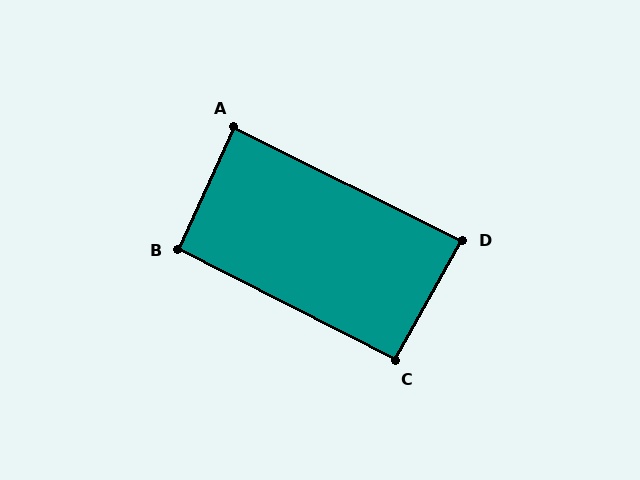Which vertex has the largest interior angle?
B, at approximately 93 degrees.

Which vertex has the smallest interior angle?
D, at approximately 87 degrees.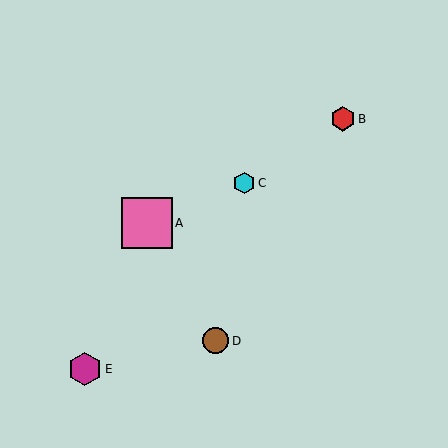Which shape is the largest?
The pink square (labeled A) is the largest.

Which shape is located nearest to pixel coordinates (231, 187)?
The cyan hexagon (labeled C) at (244, 183) is nearest to that location.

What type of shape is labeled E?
Shape E is a magenta hexagon.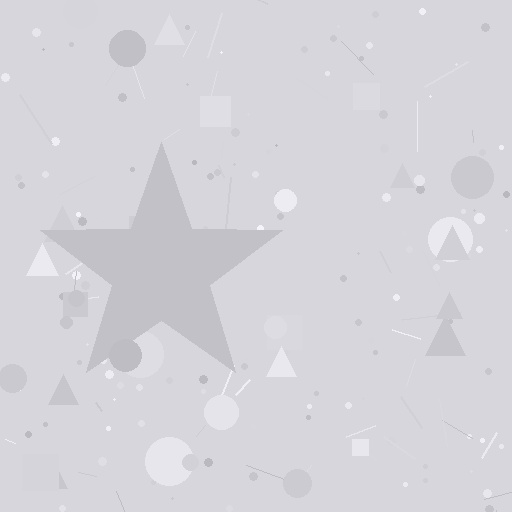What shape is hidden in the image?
A star is hidden in the image.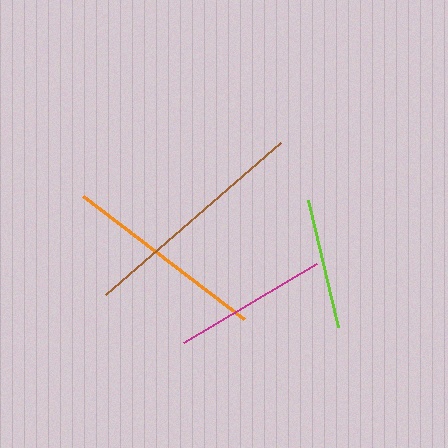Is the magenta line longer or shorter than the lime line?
The magenta line is longer than the lime line.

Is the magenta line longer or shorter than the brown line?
The brown line is longer than the magenta line.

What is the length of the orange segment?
The orange segment is approximately 203 pixels long.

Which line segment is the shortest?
The lime line is the shortest at approximately 130 pixels.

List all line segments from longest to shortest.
From longest to shortest: brown, orange, magenta, lime.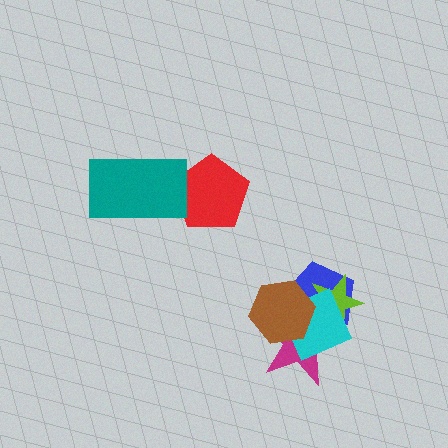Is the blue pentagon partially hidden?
Yes, it is partially covered by another shape.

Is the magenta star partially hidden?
Yes, it is partially covered by another shape.